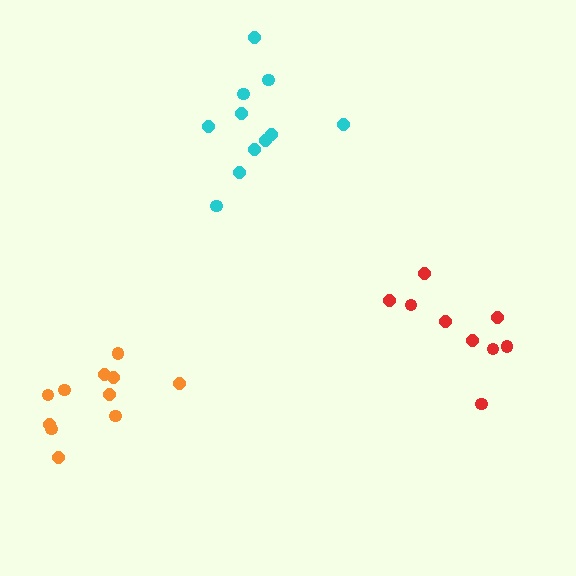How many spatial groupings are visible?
There are 3 spatial groupings.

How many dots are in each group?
Group 1: 11 dots, Group 2: 11 dots, Group 3: 9 dots (31 total).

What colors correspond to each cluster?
The clusters are colored: cyan, orange, red.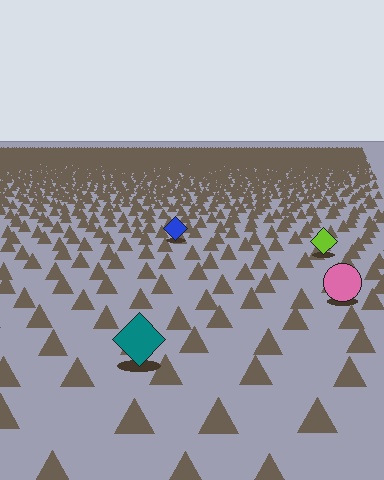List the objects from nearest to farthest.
From nearest to farthest: the teal diamond, the pink circle, the lime diamond, the blue diamond.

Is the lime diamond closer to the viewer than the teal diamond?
No. The teal diamond is closer — you can tell from the texture gradient: the ground texture is coarser near it.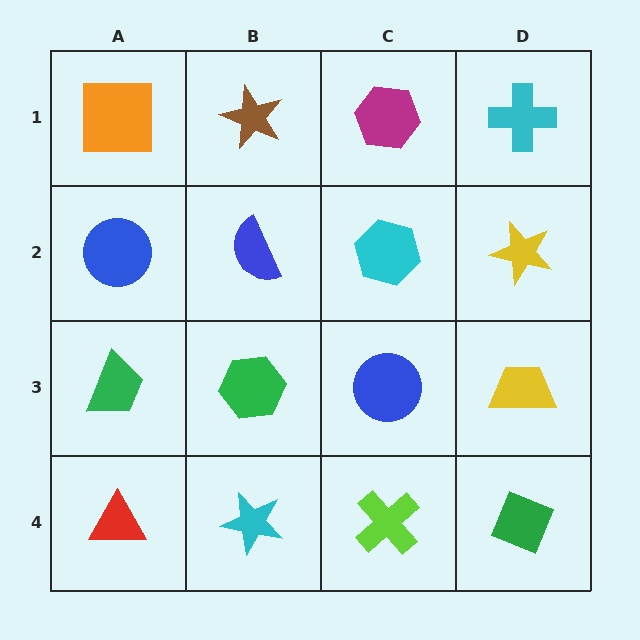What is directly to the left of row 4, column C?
A cyan star.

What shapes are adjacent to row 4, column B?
A green hexagon (row 3, column B), a red triangle (row 4, column A), a lime cross (row 4, column C).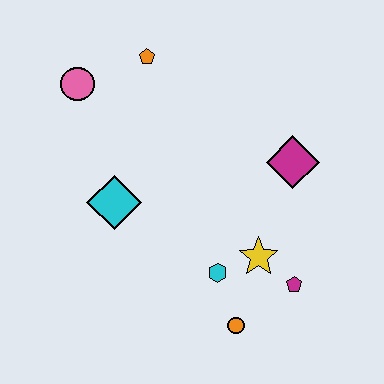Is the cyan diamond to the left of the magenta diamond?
Yes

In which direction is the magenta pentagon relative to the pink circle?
The magenta pentagon is to the right of the pink circle.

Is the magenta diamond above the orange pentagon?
No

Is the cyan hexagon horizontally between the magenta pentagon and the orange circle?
No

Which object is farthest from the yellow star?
The pink circle is farthest from the yellow star.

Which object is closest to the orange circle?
The cyan hexagon is closest to the orange circle.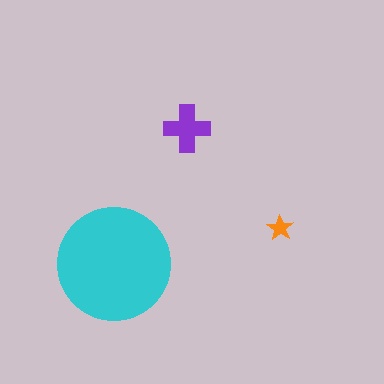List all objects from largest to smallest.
The cyan circle, the purple cross, the orange star.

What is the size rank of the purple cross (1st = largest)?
2nd.